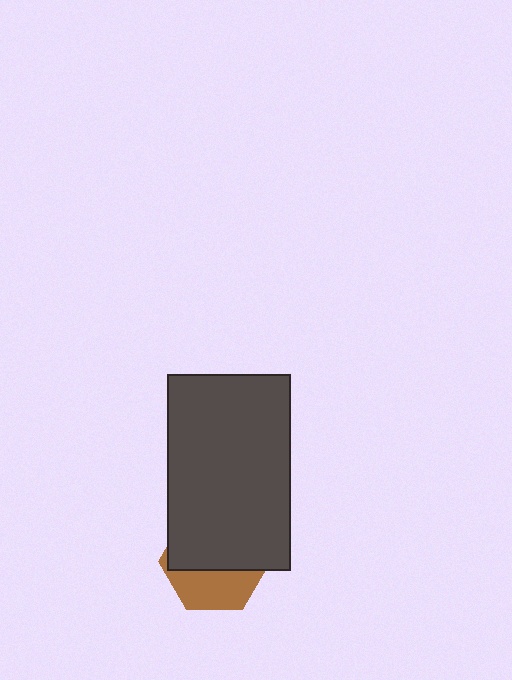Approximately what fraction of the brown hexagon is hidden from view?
Roughly 61% of the brown hexagon is hidden behind the dark gray rectangle.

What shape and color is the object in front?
The object in front is a dark gray rectangle.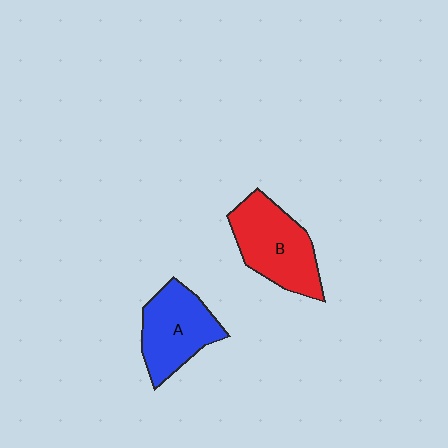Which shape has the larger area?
Shape B (red).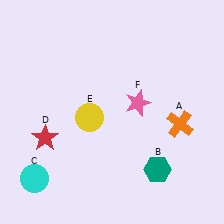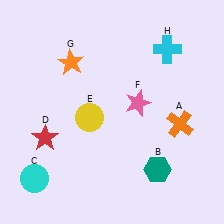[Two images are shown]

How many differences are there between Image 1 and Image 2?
There are 2 differences between the two images.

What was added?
An orange star (G), a cyan cross (H) were added in Image 2.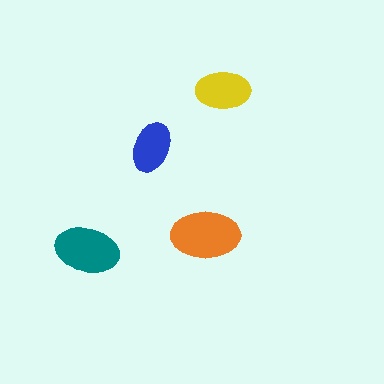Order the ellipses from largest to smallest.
the orange one, the teal one, the yellow one, the blue one.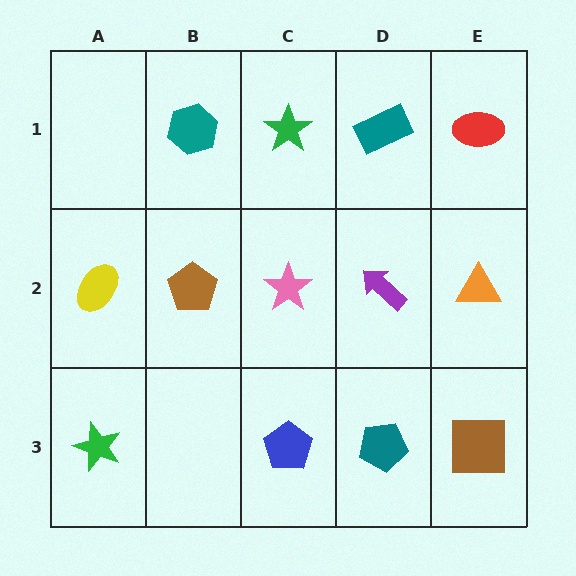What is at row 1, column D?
A teal rectangle.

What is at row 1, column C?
A green star.